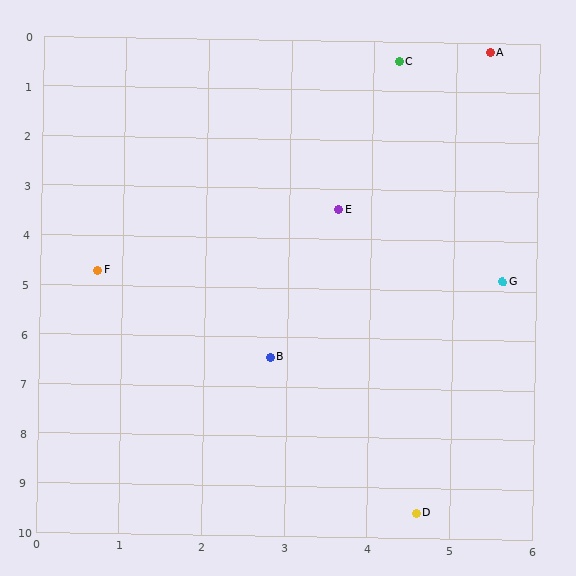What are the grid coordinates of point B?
Point B is at approximately (2.8, 6.4).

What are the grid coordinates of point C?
Point C is at approximately (4.3, 0.4).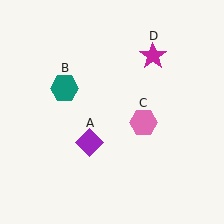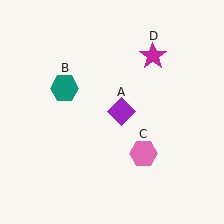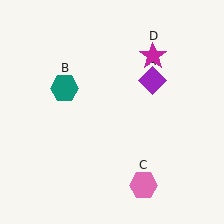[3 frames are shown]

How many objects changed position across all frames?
2 objects changed position: purple diamond (object A), pink hexagon (object C).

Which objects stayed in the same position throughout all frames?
Teal hexagon (object B) and magenta star (object D) remained stationary.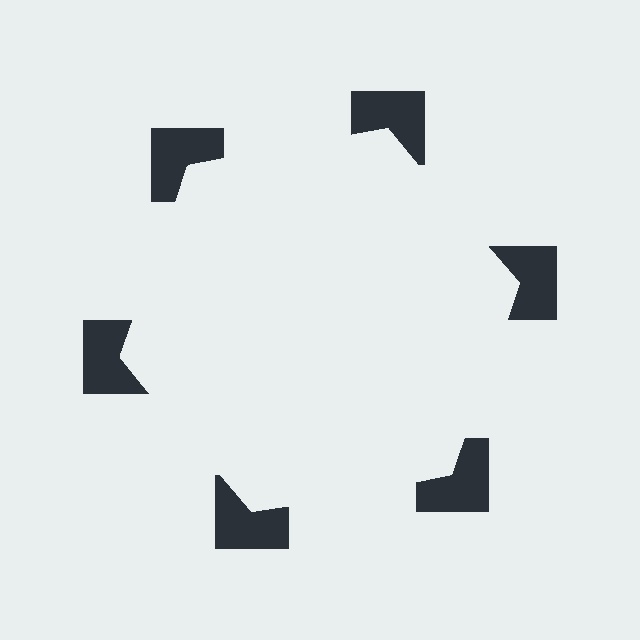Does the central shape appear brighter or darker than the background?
It typically appears slightly brighter than the background, even though no actual brightness change is drawn.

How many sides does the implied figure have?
6 sides.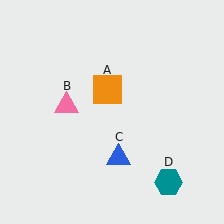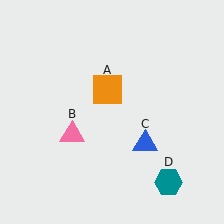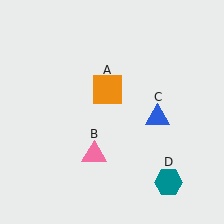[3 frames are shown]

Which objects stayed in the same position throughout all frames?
Orange square (object A) and teal hexagon (object D) remained stationary.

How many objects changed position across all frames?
2 objects changed position: pink triangle (object B), blue triangle (object C).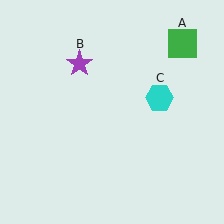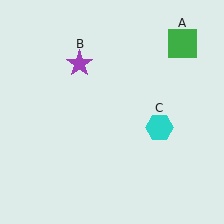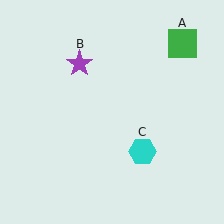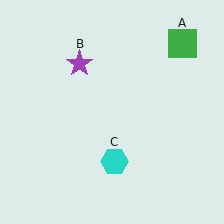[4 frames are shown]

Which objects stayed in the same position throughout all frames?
Green square (object A) and purple star (object B) remained stationary.